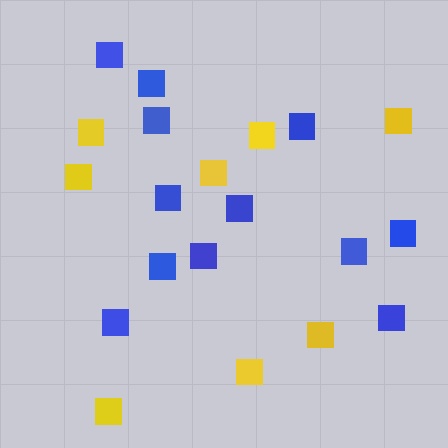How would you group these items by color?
There are 2 groups: one group of yellow squares (8) and one group of blue squares (12).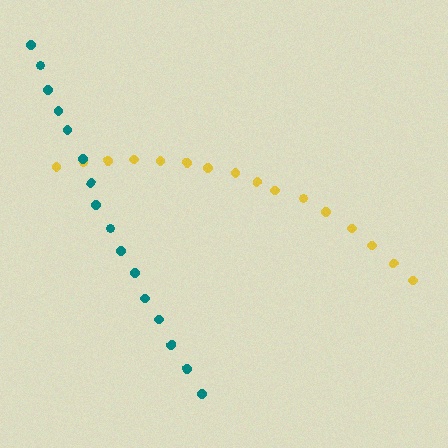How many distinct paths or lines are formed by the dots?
There are 2 distinct paths.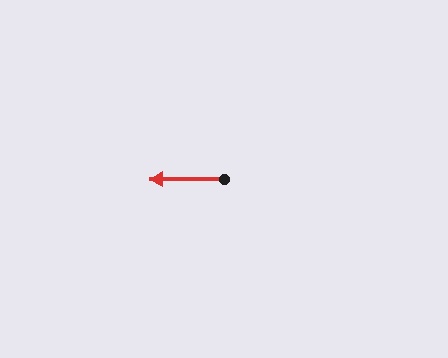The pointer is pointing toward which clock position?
Roughly 9 o'clock.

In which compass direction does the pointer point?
West.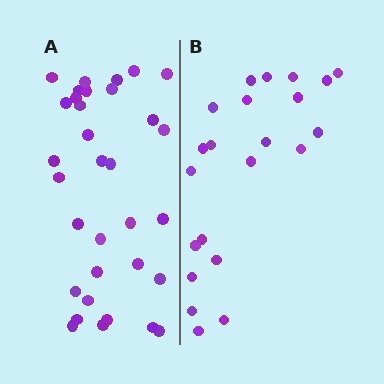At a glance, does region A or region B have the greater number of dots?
Region A (the left region) has more dots.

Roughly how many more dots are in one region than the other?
Region A has roughly 12 or so more dots than region B.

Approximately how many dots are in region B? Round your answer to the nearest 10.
About 20 dots. (The exact count is 22, which rounds to 20.)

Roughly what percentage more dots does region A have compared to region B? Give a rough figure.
About 50% more.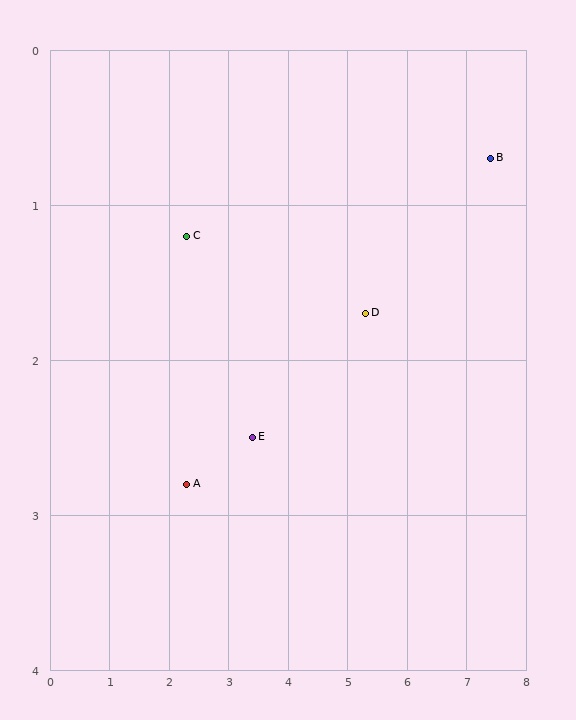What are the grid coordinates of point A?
Point A is at approximately (2.3, 2.8).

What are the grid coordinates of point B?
Point B is at approximately (7.4, 0.7).